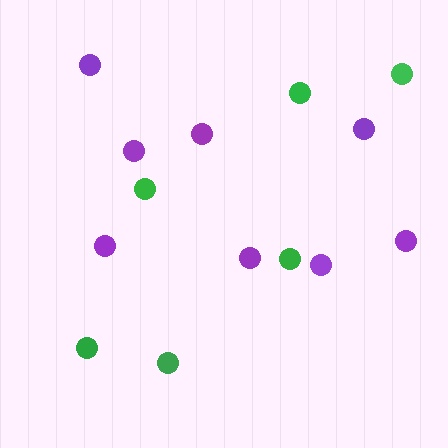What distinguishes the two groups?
There are 2 groups: one group of green circles (6) and one group of purple circles (8).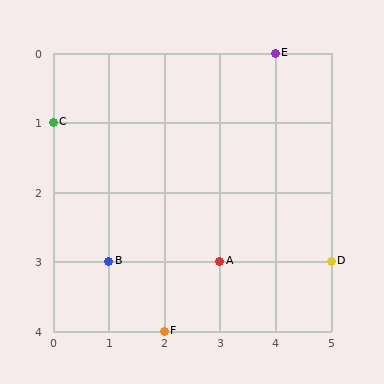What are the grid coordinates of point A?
Point A is at grid coordinates (3, 3).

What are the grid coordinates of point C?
Point C is at grid coordinates (0, 1).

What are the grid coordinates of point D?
Point D is at grid coordinates (5, 3).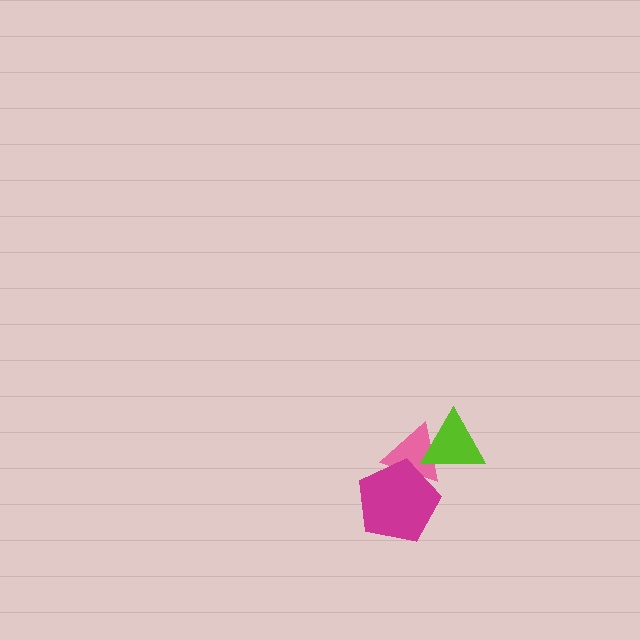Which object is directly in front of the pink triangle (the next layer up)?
The lime triangle is directly in front of the pink triangle.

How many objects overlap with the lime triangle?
1 object overlaps with the lime triangle.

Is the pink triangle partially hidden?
Yes, it is partially covered by another shape.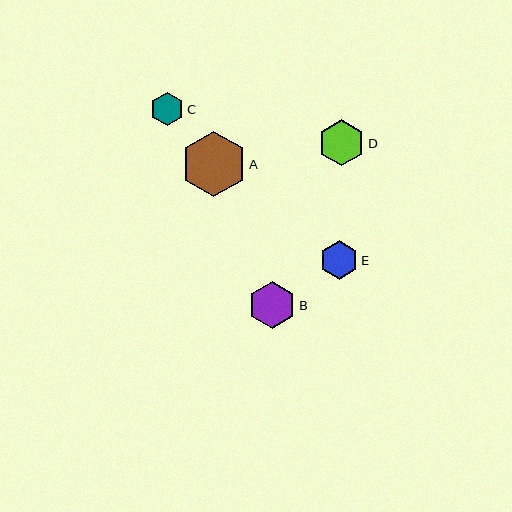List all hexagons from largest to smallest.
From largest to smallest: A, B, D, E, C.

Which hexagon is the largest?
Hexagon A is the largest with a size of approximately 65 pixels.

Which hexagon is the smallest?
Hexagon C is the smallest with a size of approximately 33 pixels.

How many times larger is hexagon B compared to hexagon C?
Hexagon B is approximately 1.4 times the size of hexagon C.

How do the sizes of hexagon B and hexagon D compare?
Hexagon B and hexagon D are approximately the same size.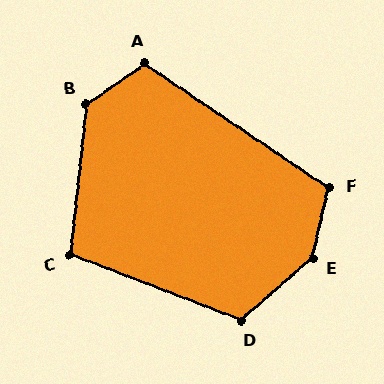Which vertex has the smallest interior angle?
C, at approximately 105 degrees.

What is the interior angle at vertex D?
Approximately 118 degrees (obtuse).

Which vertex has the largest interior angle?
E, at approximately 144 degrees.